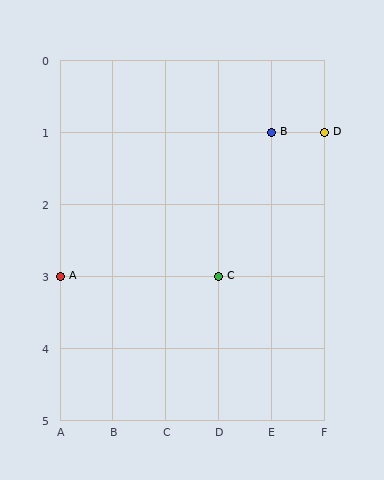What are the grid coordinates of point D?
Point D is at grid coordinates (F, 1).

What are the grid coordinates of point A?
Point A is at grid coordinates (A, 3).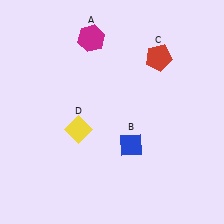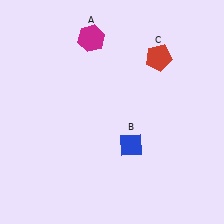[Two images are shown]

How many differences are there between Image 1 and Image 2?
There is 1 difference between the two images.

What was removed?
The yellow diamond (D) was removed in Image 2.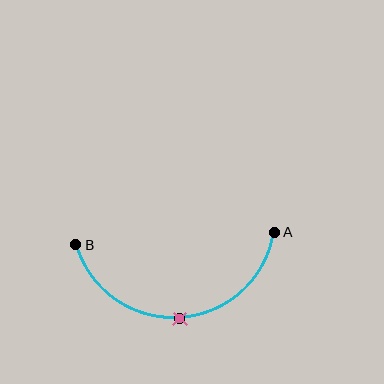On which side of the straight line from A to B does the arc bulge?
The arc bulges below the straight line connecting A and B.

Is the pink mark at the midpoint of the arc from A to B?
Yes. The pink mark lies on the arc at equal arc-length from both A and B — it is the arc midpoint.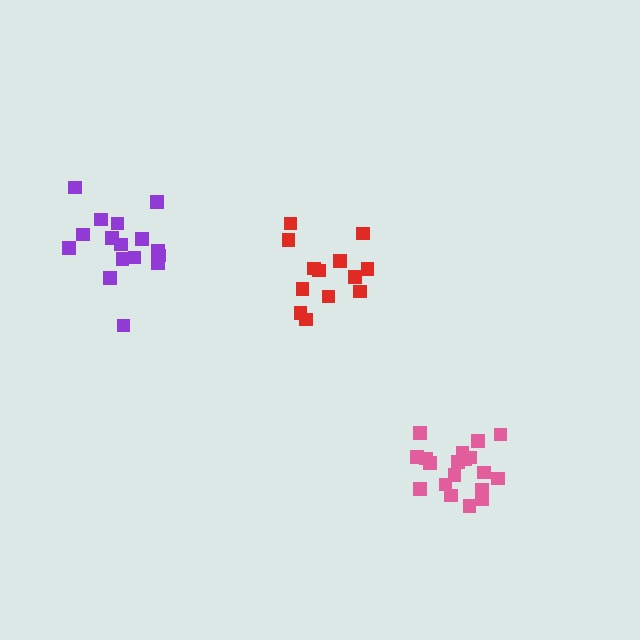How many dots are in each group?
Group 1: 13 dots, Group 2: 19 dots, Group 3: 16 dots (48 total).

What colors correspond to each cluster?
The clusters are colored: red, pink, purple.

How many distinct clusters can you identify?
There are 3 distinct clusters.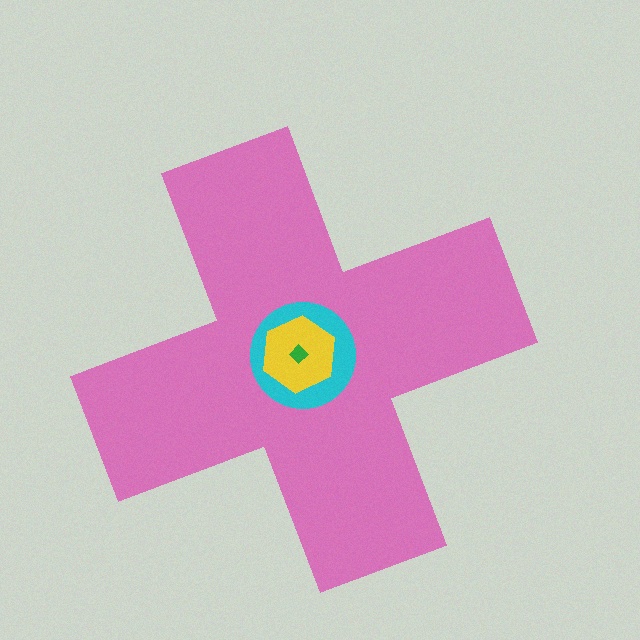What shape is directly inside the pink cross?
The cyan circle.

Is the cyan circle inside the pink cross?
Yes.